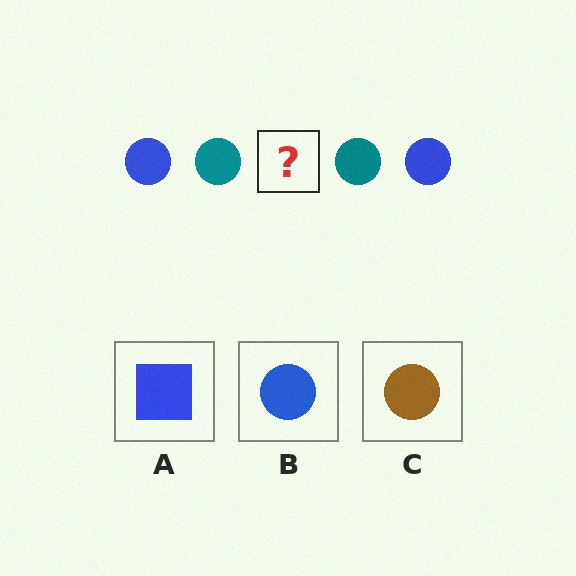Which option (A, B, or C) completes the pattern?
B.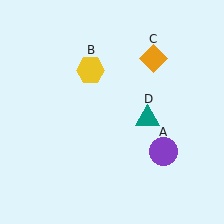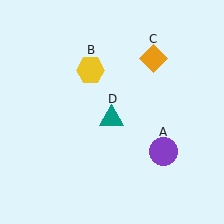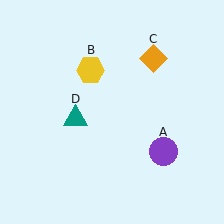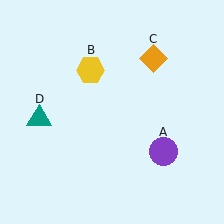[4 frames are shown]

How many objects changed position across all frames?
1 object changed position: teal triangle (object D).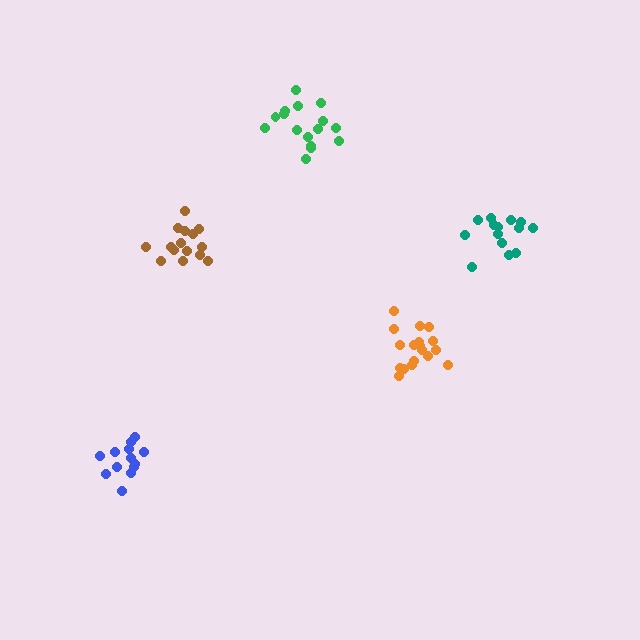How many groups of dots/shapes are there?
There are 5 groups.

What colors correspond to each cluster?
The clusters are colored: blue, green, orange, teal, brown.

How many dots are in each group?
Group 1: 13 dots, Group 2: 16 dots, Group 3: 18 dots, Group 4: 14 dots, Group 5: 15 dots (76 total).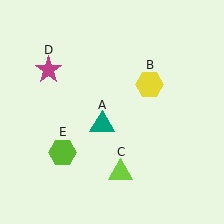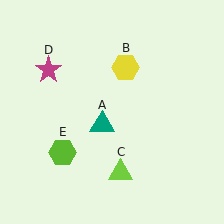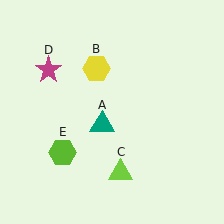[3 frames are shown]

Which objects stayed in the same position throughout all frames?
Teal triangle (object A) and lime triangle (object C) and magenta star (object D) and lime hexagon (object E) remained stationary.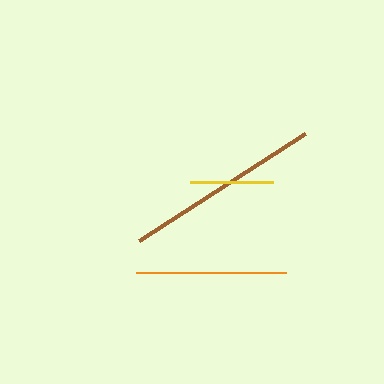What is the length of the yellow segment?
The yellow segment is approximately 84 pixels long.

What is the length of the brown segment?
The brown segment is approximately 198 pixels long.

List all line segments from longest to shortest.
From longest to shortest: brown, orange, yellow.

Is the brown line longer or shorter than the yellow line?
The brown line is longer than the yellow line.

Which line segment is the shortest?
The yellow line is the shortest at approximately 84 pixels.